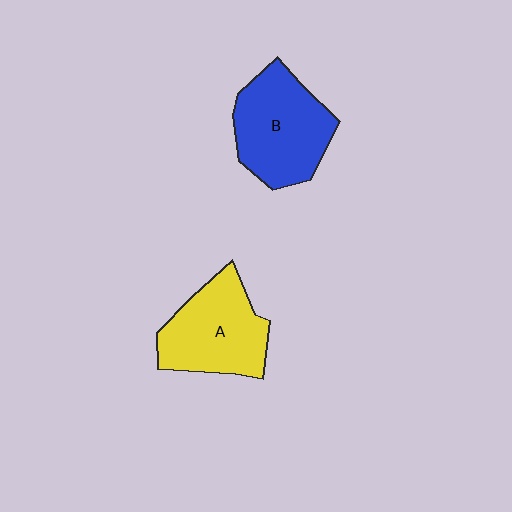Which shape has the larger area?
Shape B (blue).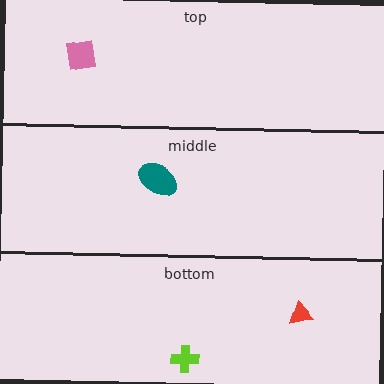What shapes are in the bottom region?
The red triangle, the lime cross.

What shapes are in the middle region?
The teal ellipse.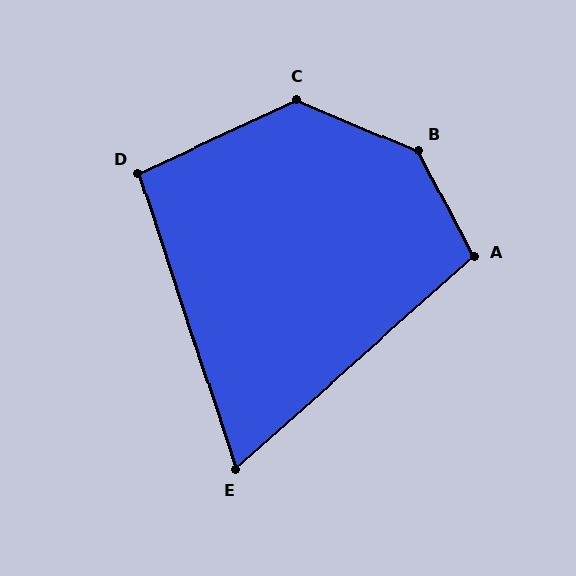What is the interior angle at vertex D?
Approximately 97 degrees (obtuse).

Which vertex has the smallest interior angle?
E, at approximately 66 degrees.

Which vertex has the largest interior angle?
B, at approximately 141 degrees.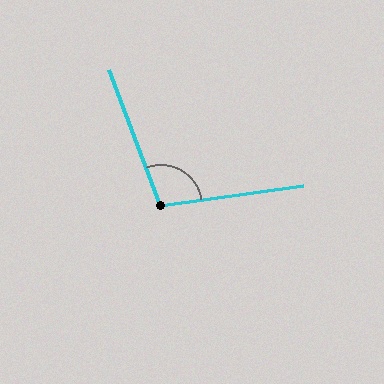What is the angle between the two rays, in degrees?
Approximately 103 degrees.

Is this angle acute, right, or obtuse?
It is obtuse.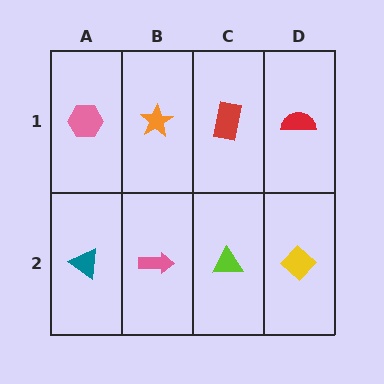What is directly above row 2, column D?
A red semicircle.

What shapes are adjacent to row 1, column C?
A lime triangle (row 2, column C), an orange star (row 1, column B), a red semicircle (row 1, column D).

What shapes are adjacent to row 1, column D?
A yellow diamond (row 2, column D), a red rectangle (row 1, column C).